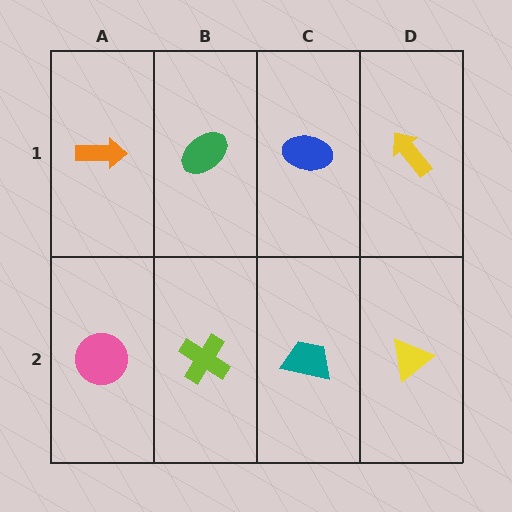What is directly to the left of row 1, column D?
A blue ellipse.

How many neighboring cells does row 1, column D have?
2.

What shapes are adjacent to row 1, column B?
A lime cross (row 2, column B), an orange arrow (row 1, column A), a blue ellipse (row 1, column C).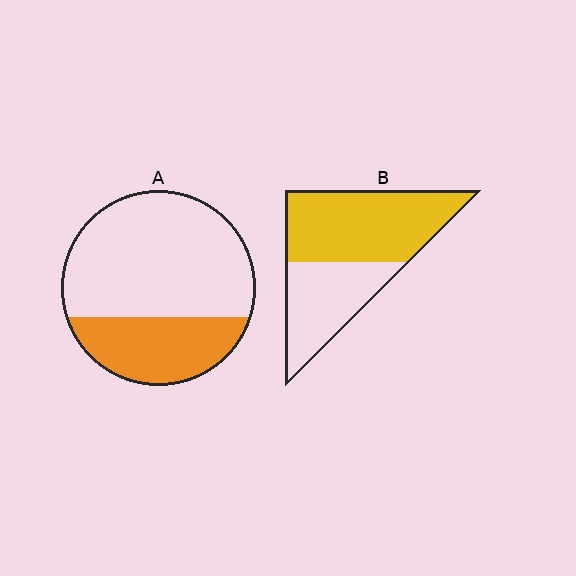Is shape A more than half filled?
No.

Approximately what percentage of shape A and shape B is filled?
A is approximately 30% and B is approximately 60%.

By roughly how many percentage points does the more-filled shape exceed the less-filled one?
By roughly 30 percentage points (B over A).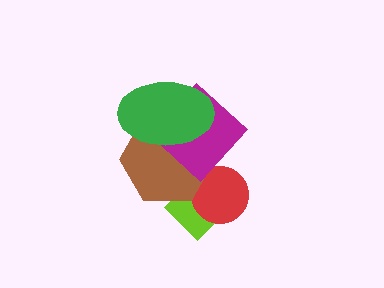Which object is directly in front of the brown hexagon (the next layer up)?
The magenta diamond is directly in front of the brown hexagon.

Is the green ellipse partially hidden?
No, no other shape covers it.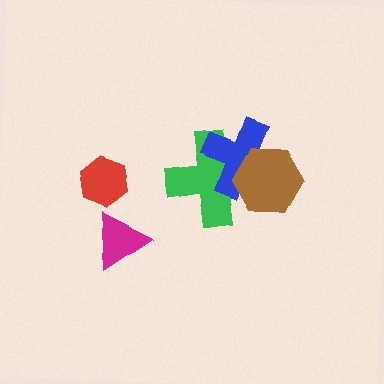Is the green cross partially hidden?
Yes, it is partially covered by another shape.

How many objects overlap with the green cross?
2 objects overlap with the green cross.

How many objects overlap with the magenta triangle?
0 objects overlap with the magenta triangle.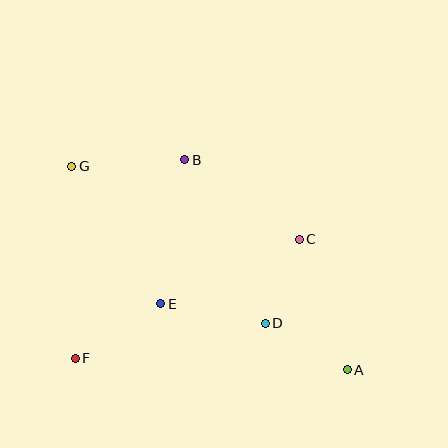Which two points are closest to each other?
Points C and D are closest to each other.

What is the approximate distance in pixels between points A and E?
The distance between A and E is approximately 198 pixels.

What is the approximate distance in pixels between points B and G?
The distance between B and G is approximately 113 pixels.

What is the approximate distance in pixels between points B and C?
The distance between B and C is approximately 139 pixels.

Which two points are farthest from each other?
Points A and G are farthest from each other.